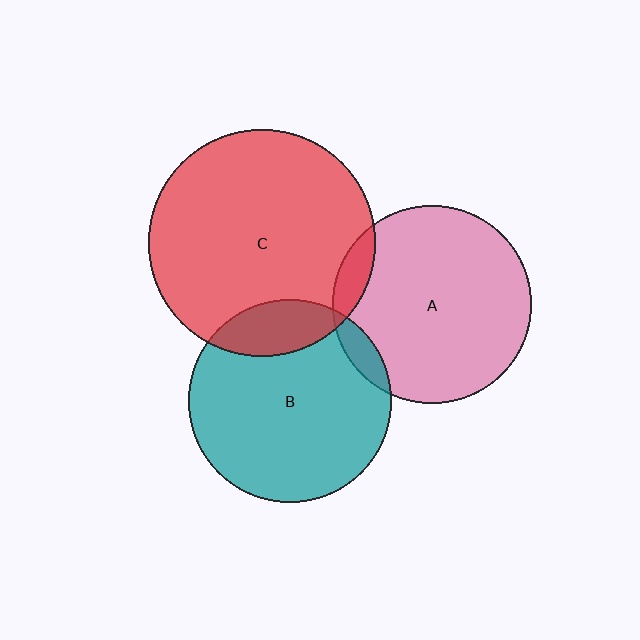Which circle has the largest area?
Circle C (red).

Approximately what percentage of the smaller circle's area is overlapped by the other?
Approximately 15%.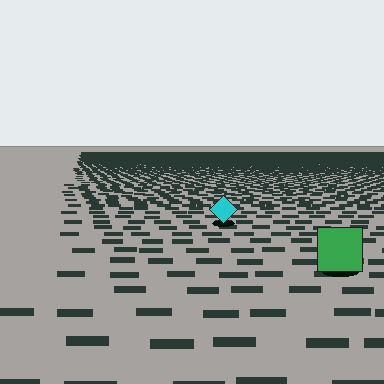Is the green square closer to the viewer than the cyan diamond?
Yes. The green square is closer — you can tell from the texture gradient: the ground texture is coarser near it.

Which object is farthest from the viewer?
The cyan diamond is farthest from the viewer. It appears smaller and the ground texture around it is denser.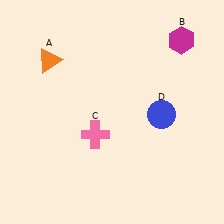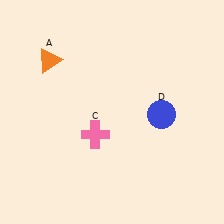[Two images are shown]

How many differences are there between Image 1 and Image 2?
There is 1 difference between the two images.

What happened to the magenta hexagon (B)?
The magenta hexagon (B) was removed in Image 2. It was in the top-right area of Image 1.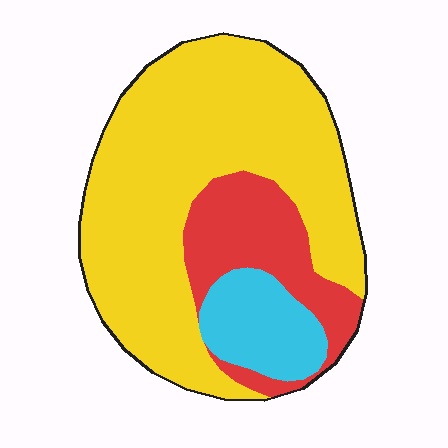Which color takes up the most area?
Yellow, at roughly 65%.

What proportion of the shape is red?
Red covers around 20% of the shape.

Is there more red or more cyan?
Red.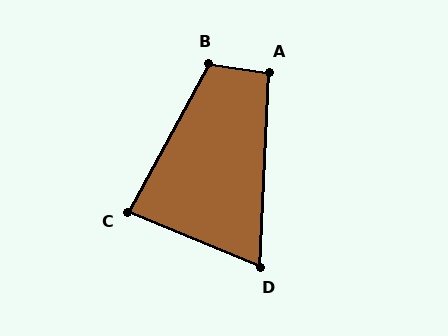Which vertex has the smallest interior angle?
D, at approximately 70 degrees.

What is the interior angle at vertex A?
Approximately 96 degrees (obtuse).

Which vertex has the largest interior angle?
B, at approximately 110 degrees.